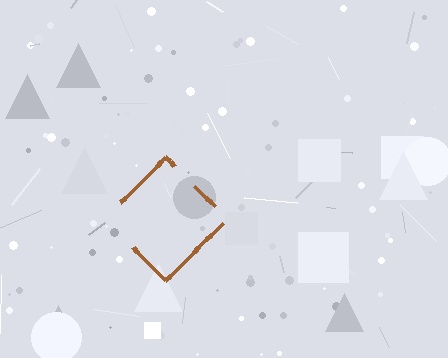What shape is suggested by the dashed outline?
The dashed outline suggests a diamond.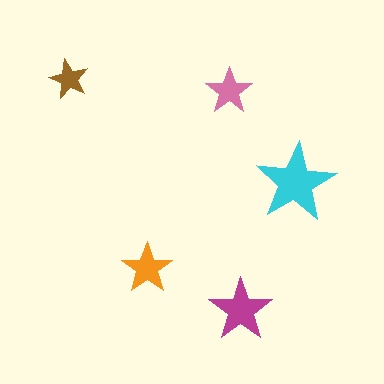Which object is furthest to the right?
The cyan star is rightmost.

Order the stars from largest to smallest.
the cyan one, the magenta one, the orange one, the pink one, the brown one.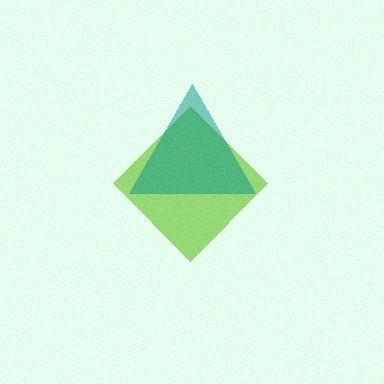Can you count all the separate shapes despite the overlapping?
Yes, there are 2 separate shapes.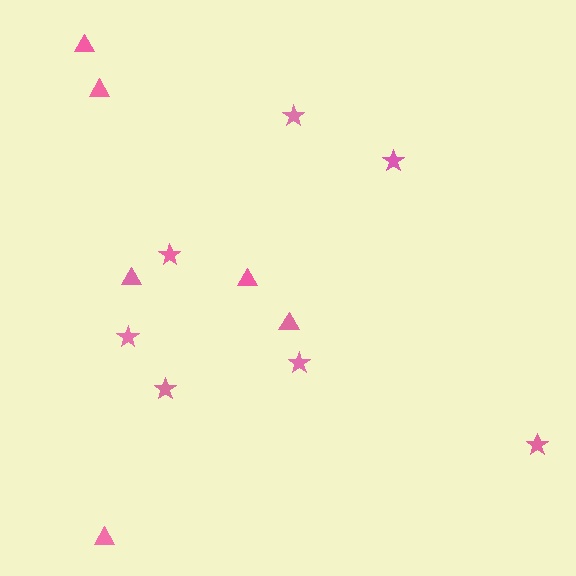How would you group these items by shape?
There are 2 groups: one group of stars (7) and one group of triangles (6).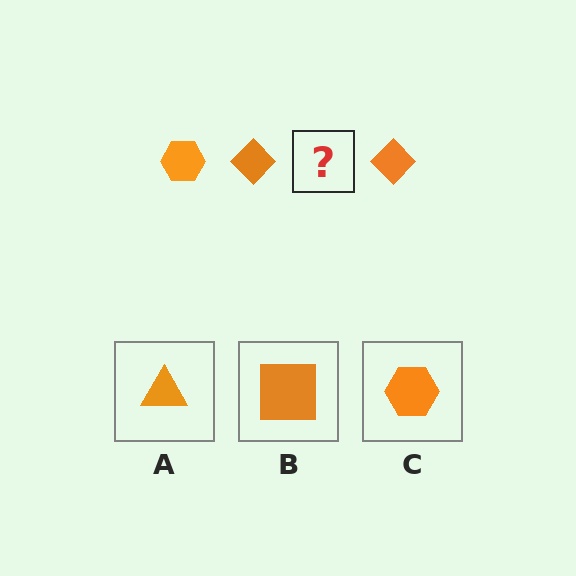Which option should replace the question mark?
Option C.